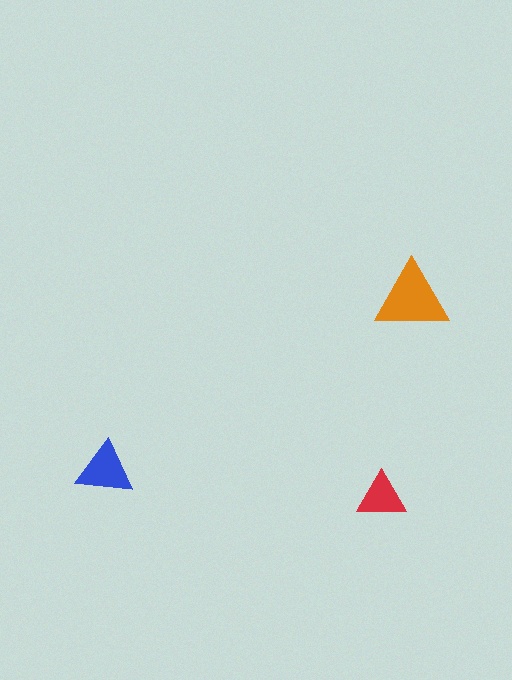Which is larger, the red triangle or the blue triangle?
The blue one.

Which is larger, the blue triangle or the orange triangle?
The orange one.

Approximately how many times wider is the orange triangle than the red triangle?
About 1.5 times wider.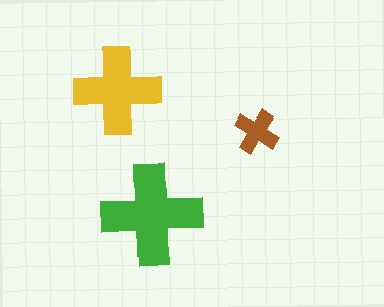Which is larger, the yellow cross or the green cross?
The green one.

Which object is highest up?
The yellow cross is topmost.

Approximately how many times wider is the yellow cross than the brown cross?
About 2 times wider.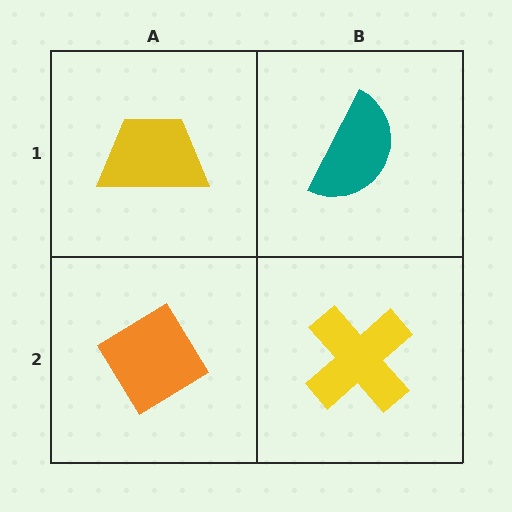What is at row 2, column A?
An orange diamond.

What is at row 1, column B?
A teal semicircle.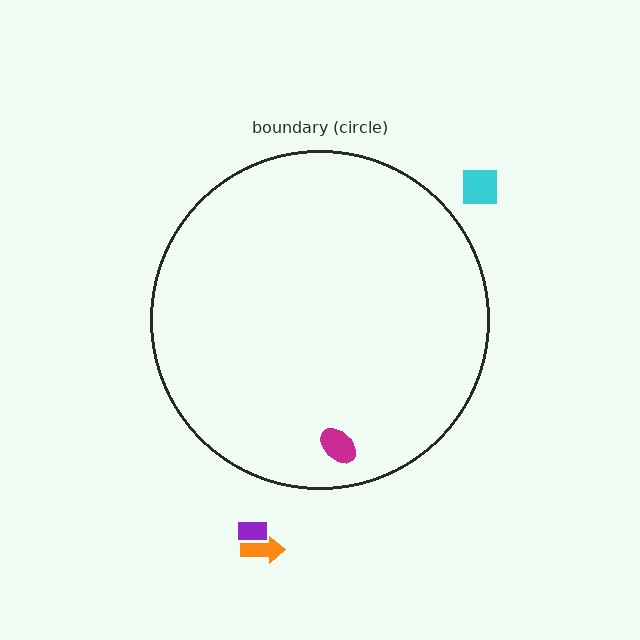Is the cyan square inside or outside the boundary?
Outside.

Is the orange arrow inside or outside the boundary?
Outside.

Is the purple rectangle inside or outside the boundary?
Outside.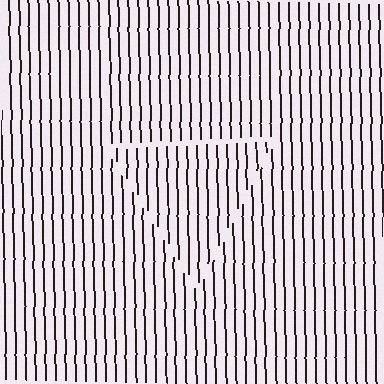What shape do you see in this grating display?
An illusory triangle. The interior of the shape contains the same grating, shifted by half a period — the contour is defined by the phase discontinuity where line-ends from the inner and outer gratings abut.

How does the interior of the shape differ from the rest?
The interior of the shape contains the same grating, shifted by half a period — the contour is defined by the phase discontinuity where line-ends from the inner and outer gratings abut.